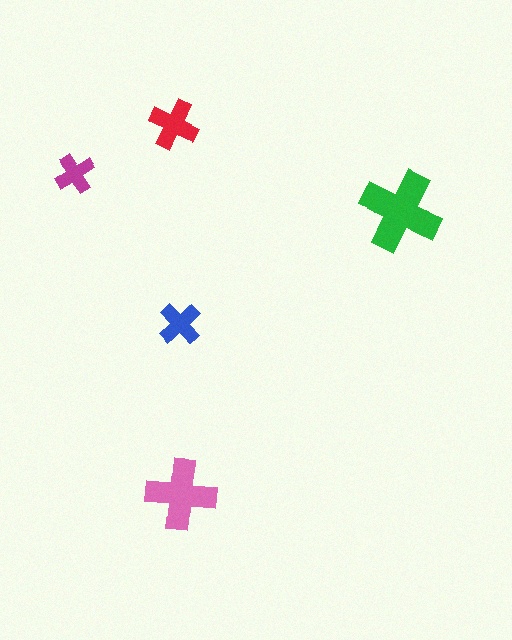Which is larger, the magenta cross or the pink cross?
The pink one.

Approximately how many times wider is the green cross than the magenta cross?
About 2 times wider.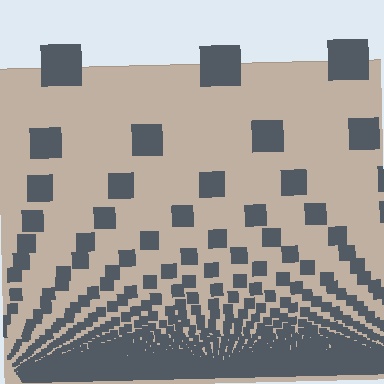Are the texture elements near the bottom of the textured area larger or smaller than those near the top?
Smaller. The gradient is inverted — elements near the bottom are smaller and denser.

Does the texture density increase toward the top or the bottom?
Density increases toward the bottom.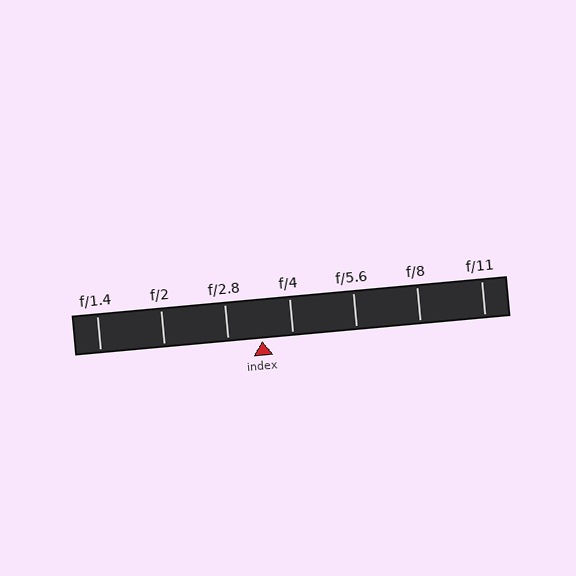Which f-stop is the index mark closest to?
The index mark is closest to f/4.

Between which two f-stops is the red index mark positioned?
The index mark is between f/2.8 and f/4.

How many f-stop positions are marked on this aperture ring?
There are 7 f-stop positions marked.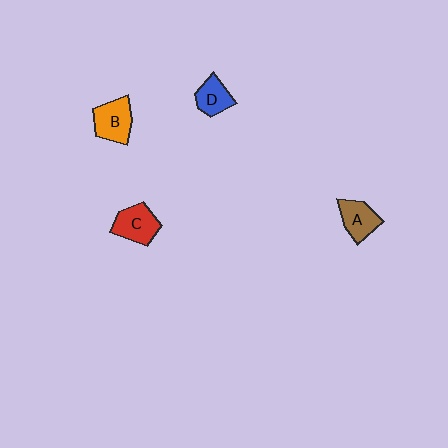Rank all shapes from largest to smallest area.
From largest to smallest: B (orange), C (red), A (brown), D (blue).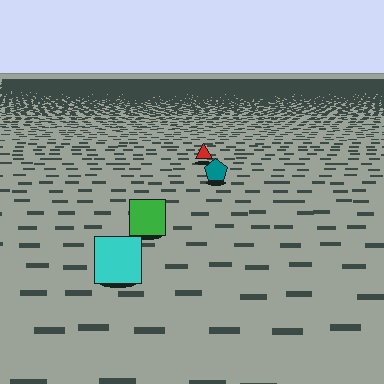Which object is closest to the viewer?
The cyan square is closest. The texture marks near it are larger and more spread out.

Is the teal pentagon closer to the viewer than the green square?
No. The green square is closer — you can tell from the texture gradient: the ground texture is coarser near it.